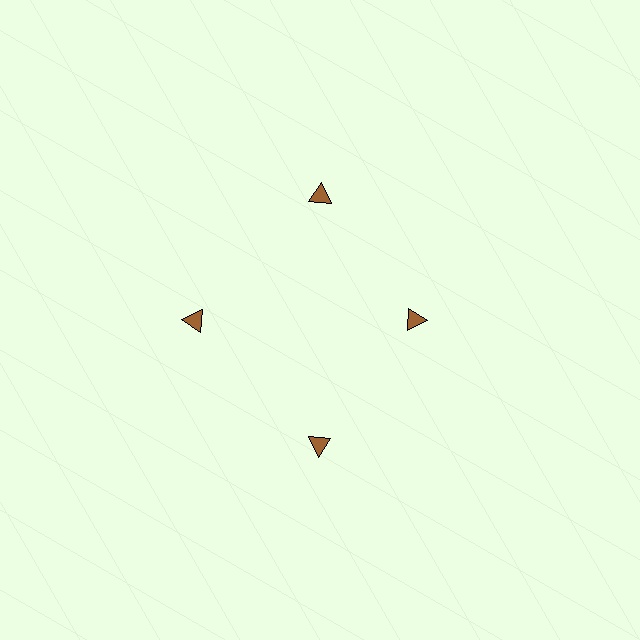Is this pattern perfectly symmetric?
No. The 4 brown triangles are arranged in a ring, but one element near the 3 o'clock position is pulled inward toward the center, breaking the 4-fold rotational symmetry.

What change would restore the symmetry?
The symmetry would be restored by moving it outward, back onto the ring so that all 4 triangles sit at equal angles and equal distance from the center.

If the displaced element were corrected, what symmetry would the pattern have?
It would have 4-fold rotational symmetry — the pattern would map onto itself every 90 degrees.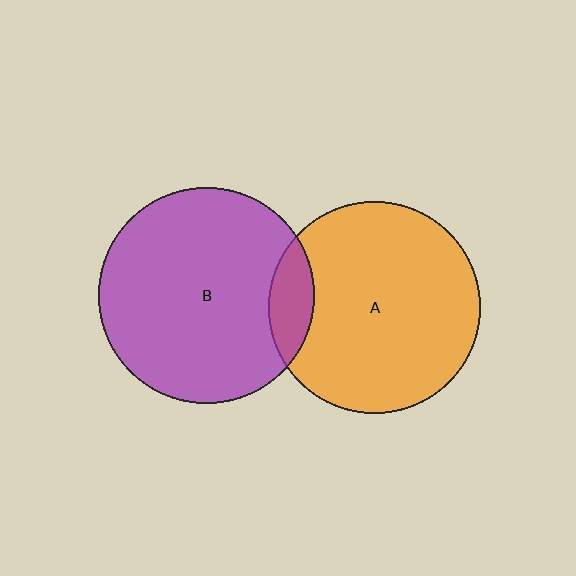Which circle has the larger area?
Circle B (purple).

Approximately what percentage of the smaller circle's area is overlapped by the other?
Approximately 10%.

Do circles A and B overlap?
Yes.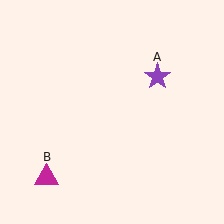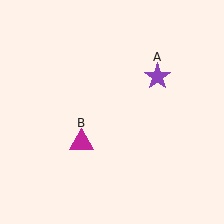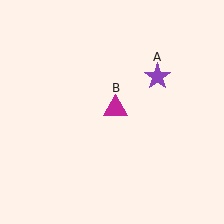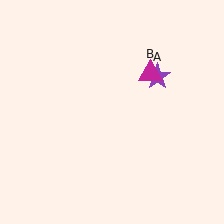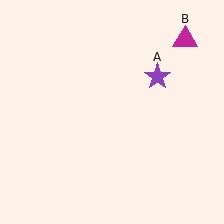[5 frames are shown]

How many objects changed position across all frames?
1 object changed position: magenta triangle (object B).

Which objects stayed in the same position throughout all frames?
Purple star (object A) remained stationary.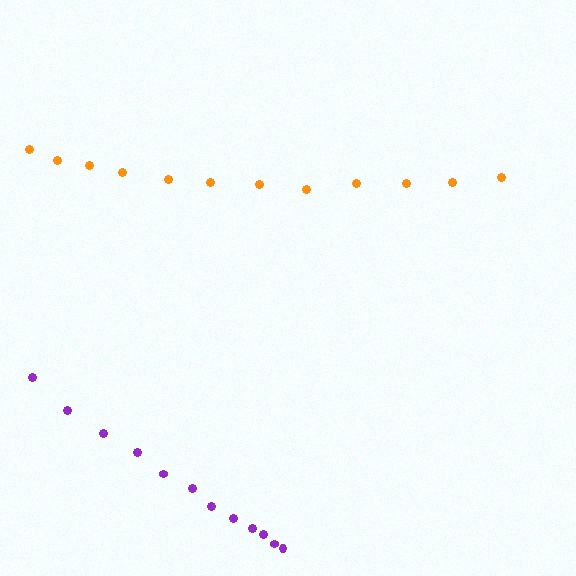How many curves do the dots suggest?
There are 2 distinct paths.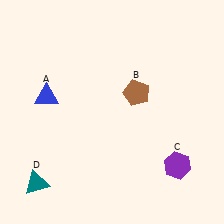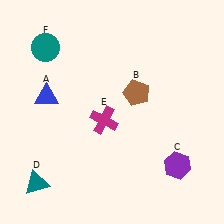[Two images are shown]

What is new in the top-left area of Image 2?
A teal circle (F) was added in the top-left area of Image 2.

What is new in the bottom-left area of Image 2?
A magenta cross (E) was added in the bottom-left area of Image 2.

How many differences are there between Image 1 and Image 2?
There are 2 differences between the two images.